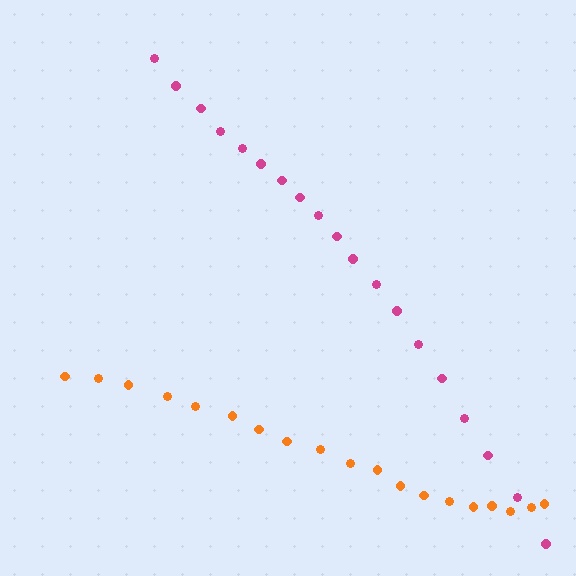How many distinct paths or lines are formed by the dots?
There are 2 distinct paths.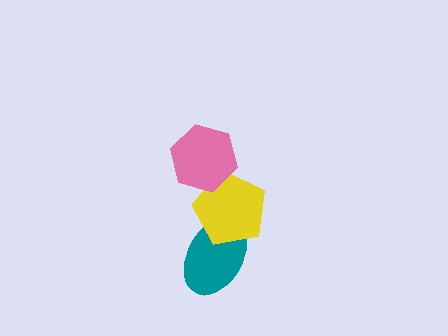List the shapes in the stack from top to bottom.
From top to bottom: the pink hexagon, the yellow pentagon, the teal ellipse.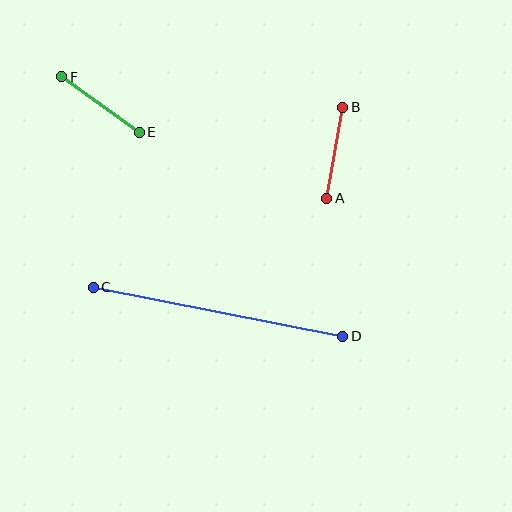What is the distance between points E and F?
The distance is approximately 95 pixels.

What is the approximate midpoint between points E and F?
The midpoint is at approximately (101, 105) pixels.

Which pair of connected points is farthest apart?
Points C and D are farthest apart.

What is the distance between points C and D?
The distance is approximately 254 pixels.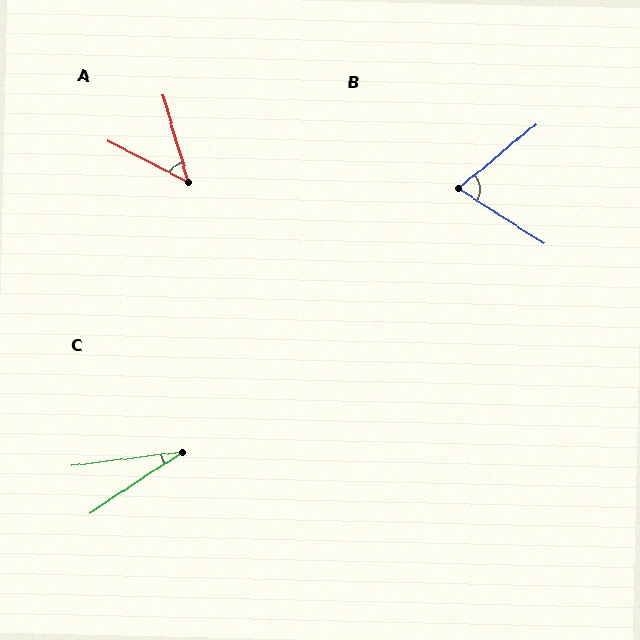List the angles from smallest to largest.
C (26°), A (46°), B (72°).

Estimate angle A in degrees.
Approximately 46 degrees.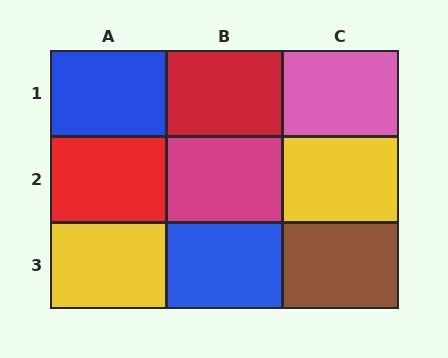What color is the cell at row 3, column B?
Blue.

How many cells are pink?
1 cell is pink.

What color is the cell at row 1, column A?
Blue.